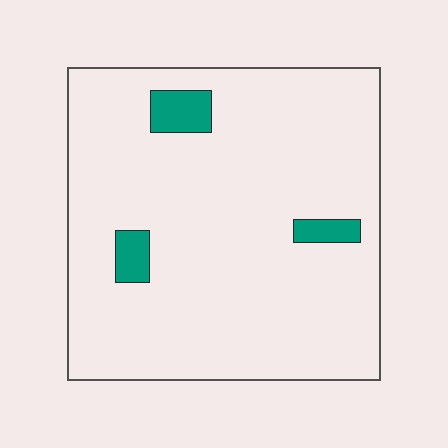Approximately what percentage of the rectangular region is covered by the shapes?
Approximately 5%.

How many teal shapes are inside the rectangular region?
3.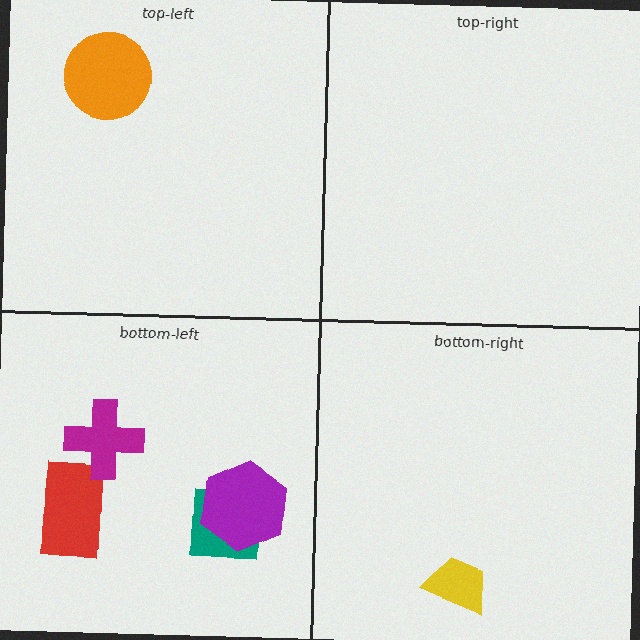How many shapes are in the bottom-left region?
4.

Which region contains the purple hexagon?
The bottom-left region.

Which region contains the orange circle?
The top-left region.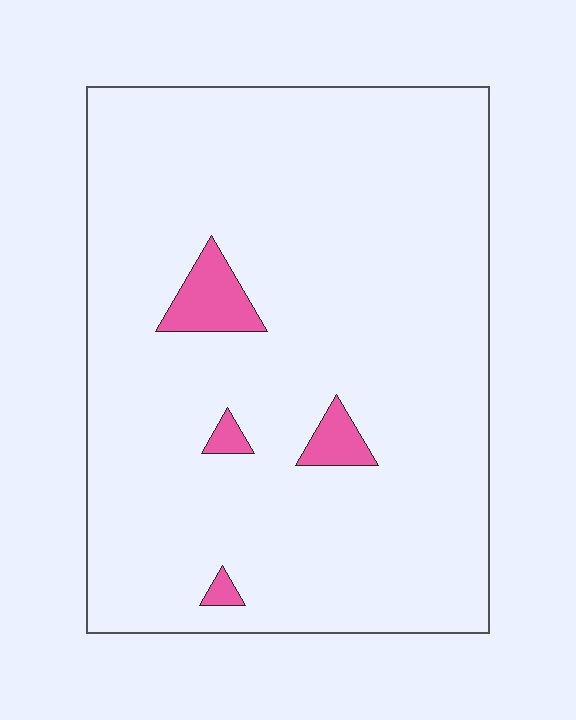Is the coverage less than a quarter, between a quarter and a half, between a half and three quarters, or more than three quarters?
Less than a quarter.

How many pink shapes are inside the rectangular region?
4.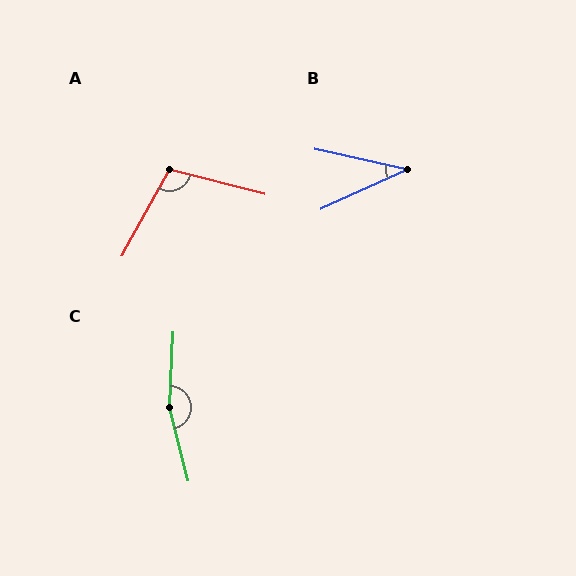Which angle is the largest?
C, at approximately 163 degrees.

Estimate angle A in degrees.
Approximately 104 degrees.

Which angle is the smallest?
B, at approximately 36 degrees.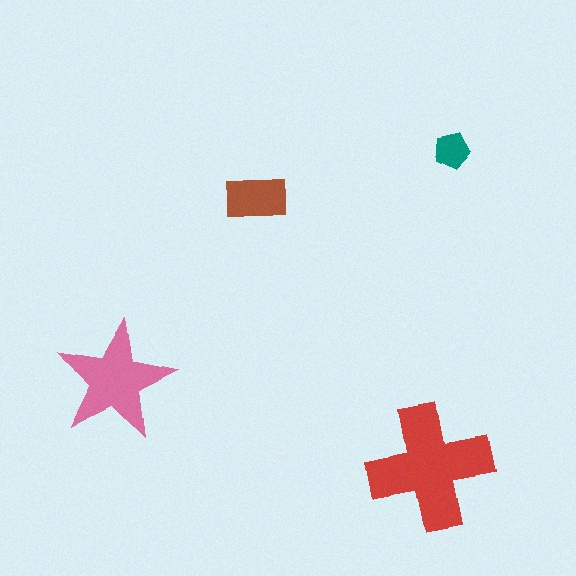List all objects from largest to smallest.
The red cross, the pink star, the brown rectangle, the teal pentagon.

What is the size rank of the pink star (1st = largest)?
2nd.